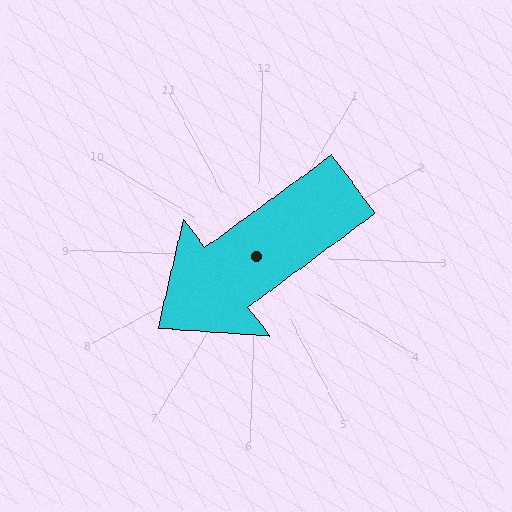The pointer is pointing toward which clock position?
Roughly 8 o'clock.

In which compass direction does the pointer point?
Southwest.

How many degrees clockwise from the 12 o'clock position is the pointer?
Approximately 232 degrees.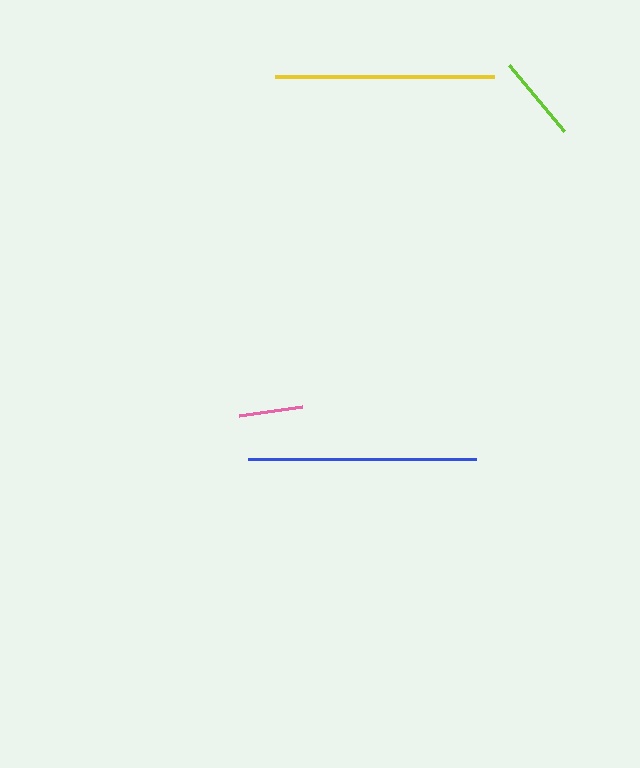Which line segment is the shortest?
The pink line is the shortest at approximately 63 pixels.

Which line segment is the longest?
The blue line is the longest at approximately 228 pixels.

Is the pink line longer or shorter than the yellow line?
The yellow line is longer than the pink line.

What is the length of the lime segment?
The lime segment is approximately 86 pixels long.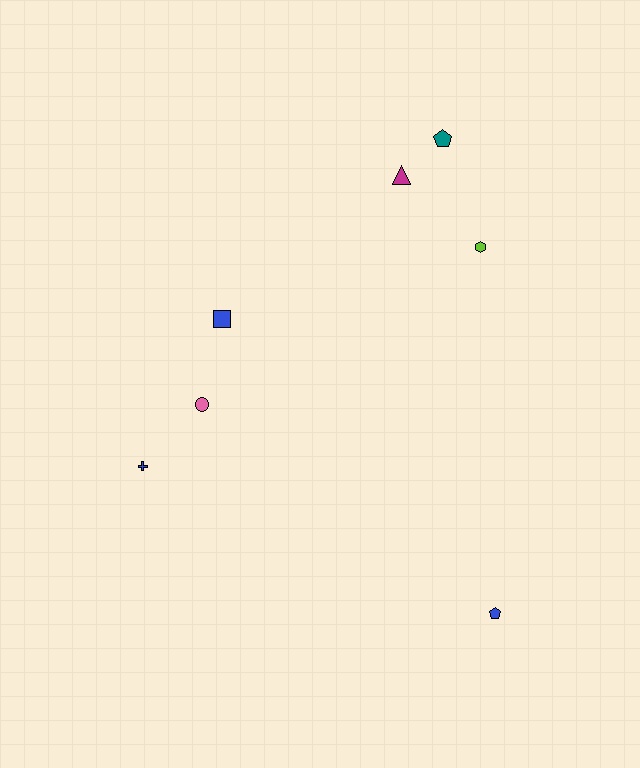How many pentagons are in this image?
There are 2 pentagons.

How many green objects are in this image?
There are no green objects.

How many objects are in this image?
There are 7 objects.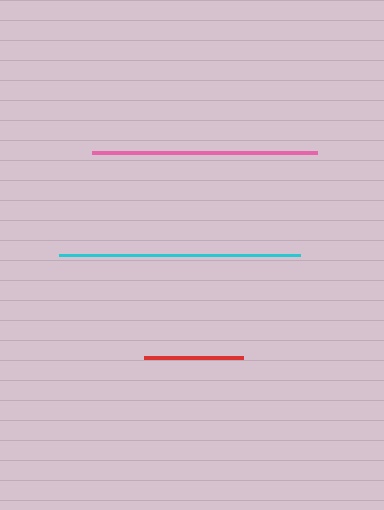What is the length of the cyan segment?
The cyan segment is approximately 241 pixels long.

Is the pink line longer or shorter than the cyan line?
The cyan line is longer than the pink line.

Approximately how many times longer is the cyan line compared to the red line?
The cyan line is approximately 2.4 times the length of the red line.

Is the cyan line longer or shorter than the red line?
The cyan line is longer than the red line.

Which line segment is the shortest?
The red line is the shortest at approximately 99 pixels.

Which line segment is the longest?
The cyan line is the longest at approximately 241 pixels.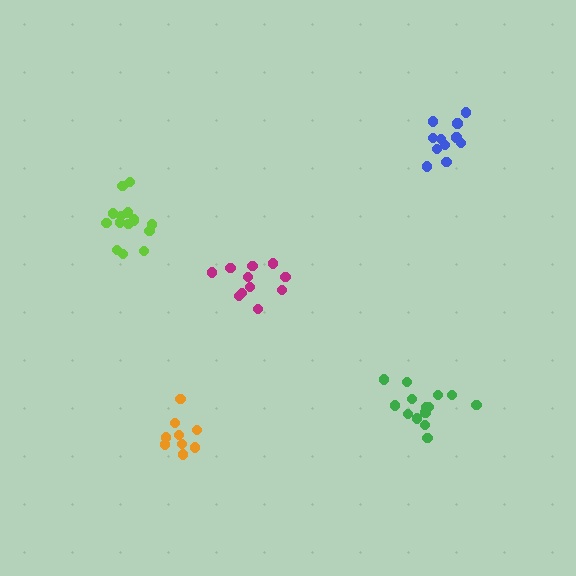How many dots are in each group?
Group 1: 11 dots, Group 2: 11 dots, Group 3: 14 dots, Group 4: 15 dots, Group 5: 9 dots (60 total).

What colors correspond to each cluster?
The clusters are colored: magenta, blue, green, lime, orange.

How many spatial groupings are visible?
There are 5 spatial groupings.